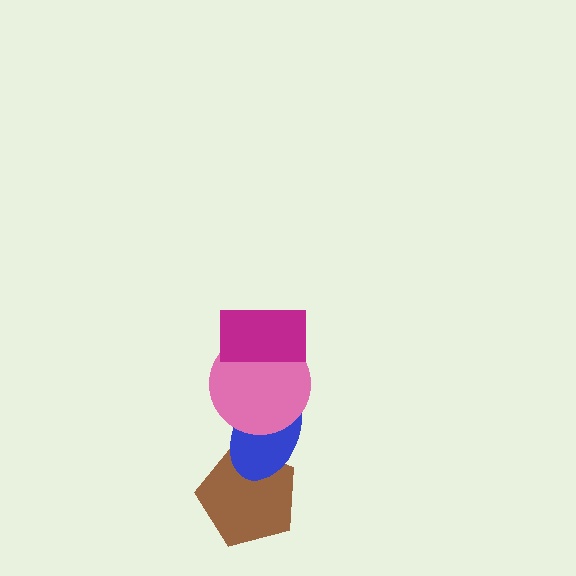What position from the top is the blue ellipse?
The blue ellipse is 3rd from the top.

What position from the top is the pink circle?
The pink circle is 2nd from the top.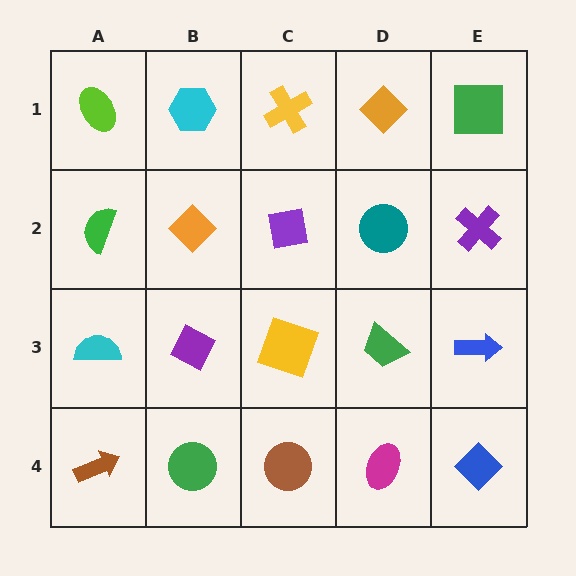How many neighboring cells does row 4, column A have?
2.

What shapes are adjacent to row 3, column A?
A green semicircle (row 2, column A), a brown arrow (row 4, column A), a purple diamond (row 3, column B).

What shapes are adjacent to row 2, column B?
A cyan hexagon (row 1, column B), a purple diamond (row 3, column B), a green semicircle (row 2, column A), a purple square (row 2, column C).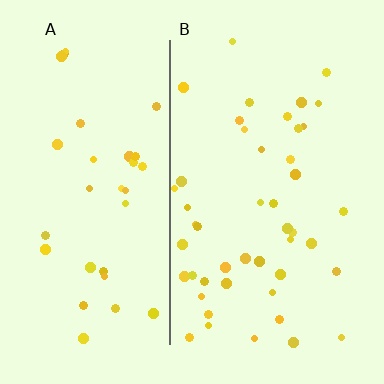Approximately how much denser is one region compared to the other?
Approximately 1.4× — region B over region A.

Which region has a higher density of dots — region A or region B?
B (the right).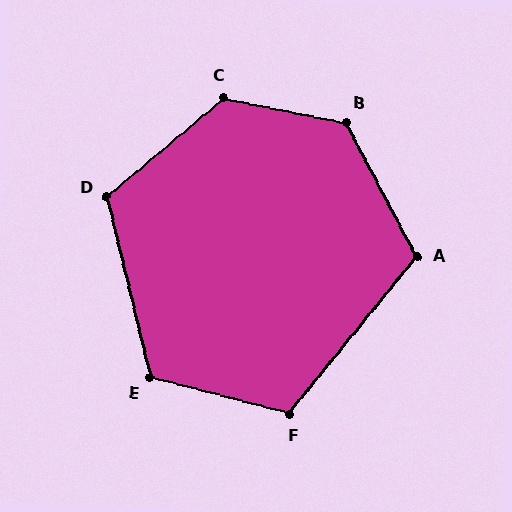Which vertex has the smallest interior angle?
A, at approximately 113 degrees.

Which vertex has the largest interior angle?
B, at approximately 129 degrees.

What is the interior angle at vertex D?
Approximately 116 degrees (obtuse).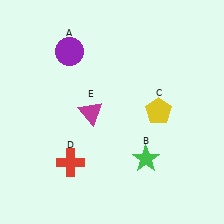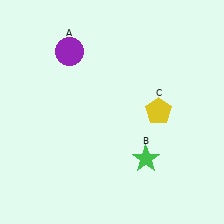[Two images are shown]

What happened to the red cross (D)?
The red cross (D) was removed in Image 2. It was in the bottom-left area of Image 1.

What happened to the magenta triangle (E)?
The magenta triangle (E) was removed in Image 2. It was in the bottom-left area of Image 1.